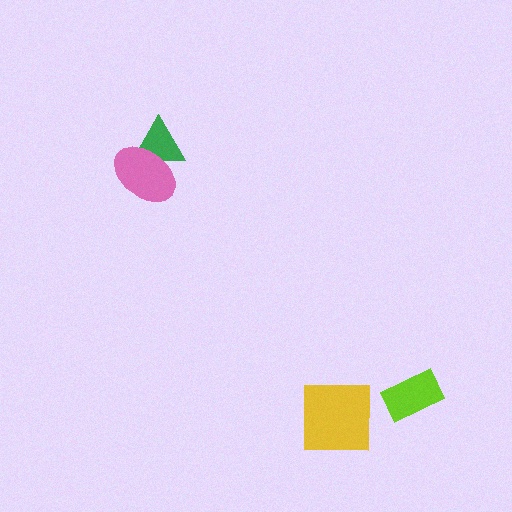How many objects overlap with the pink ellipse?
1 object overlaps with the pink ellipse.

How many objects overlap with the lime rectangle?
0 objects overlap with the lime rectangle.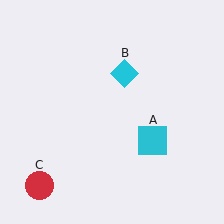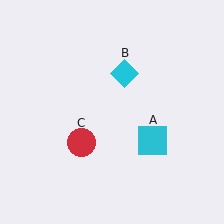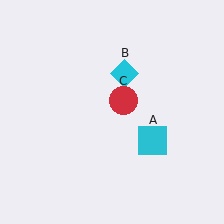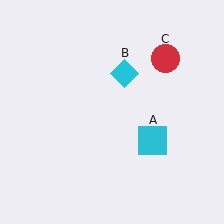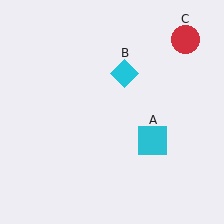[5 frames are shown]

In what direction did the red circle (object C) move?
The red circle (object C) moved up and to the right.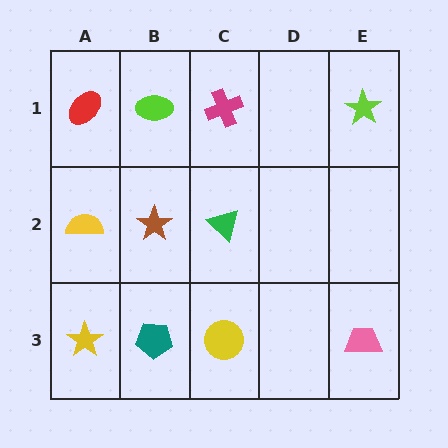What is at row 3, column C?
A yellow circle.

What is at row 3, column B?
A teal pentagon.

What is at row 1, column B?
A lime ellipse.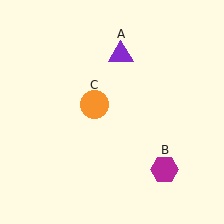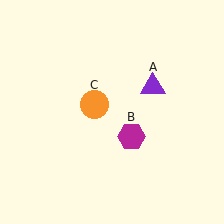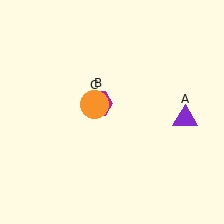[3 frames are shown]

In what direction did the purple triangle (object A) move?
The purple triangle (object A) moved down and to the right.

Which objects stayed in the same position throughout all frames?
Orange circle (object C) remained stationary.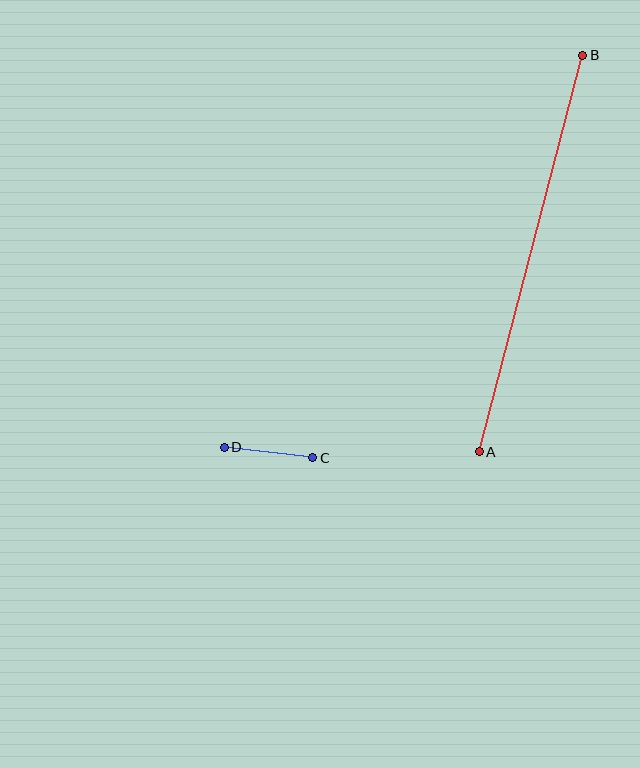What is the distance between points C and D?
The distance is approximately 89 pixels.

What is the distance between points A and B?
The distance is approximately 410 pixels.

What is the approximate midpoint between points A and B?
The midpoint is at approximately (531, 253) pixels.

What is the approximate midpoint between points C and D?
The midpoint is at approximately (268, 452) pixels.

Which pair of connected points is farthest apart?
Points A and B are farthest apart.